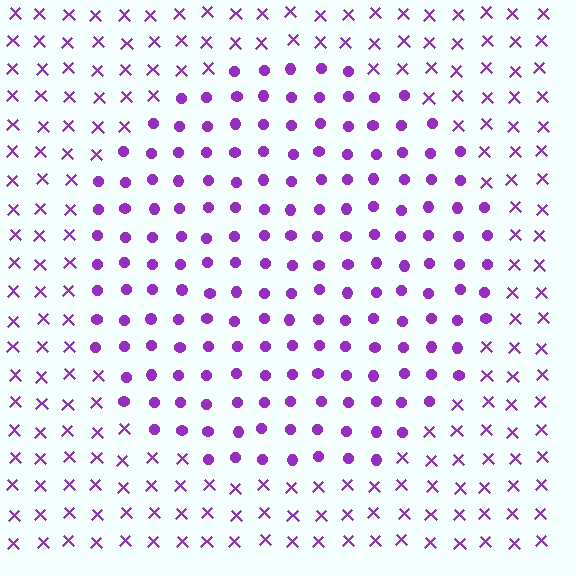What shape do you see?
I see a circle.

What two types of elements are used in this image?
The image uses circles inside the circle region and X marks outside it.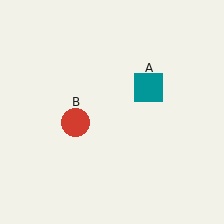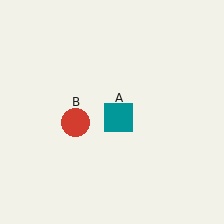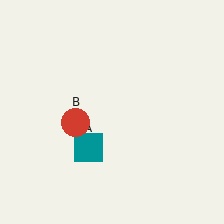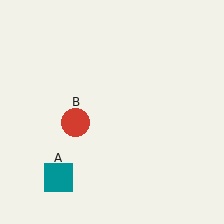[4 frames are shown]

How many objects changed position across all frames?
1 object changed position: teal square (object A).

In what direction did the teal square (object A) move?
The teal square (object A) moved down and to the left.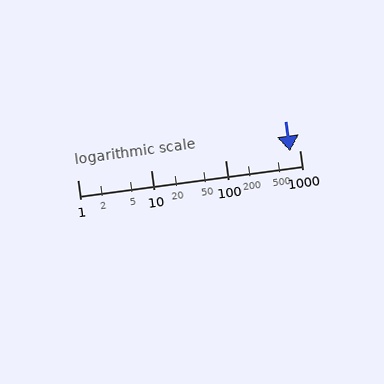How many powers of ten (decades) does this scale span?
The scale spans 3 decades, from 1 to 1000.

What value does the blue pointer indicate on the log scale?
The pointer indicates approximately 740.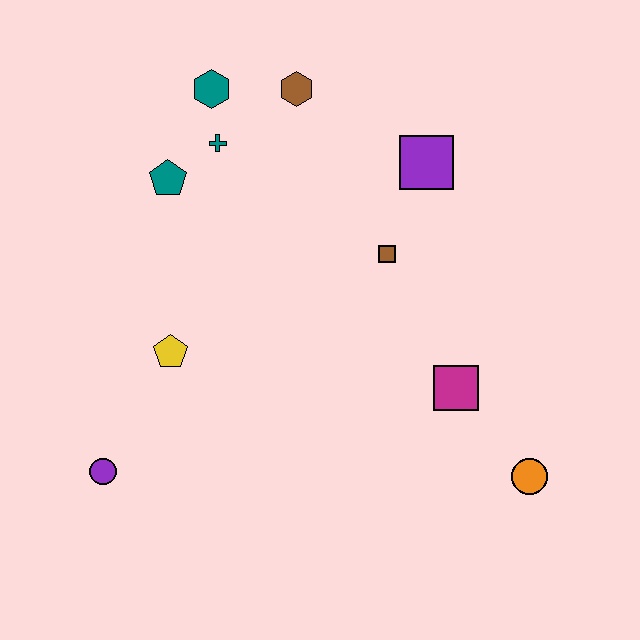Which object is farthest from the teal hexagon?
The orange circle is farthest from the teal hexagon.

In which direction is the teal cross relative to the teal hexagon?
The teal cross is below the teal hexagon.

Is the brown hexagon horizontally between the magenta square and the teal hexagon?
Yes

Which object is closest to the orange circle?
The magenta square is closest to the orange circle.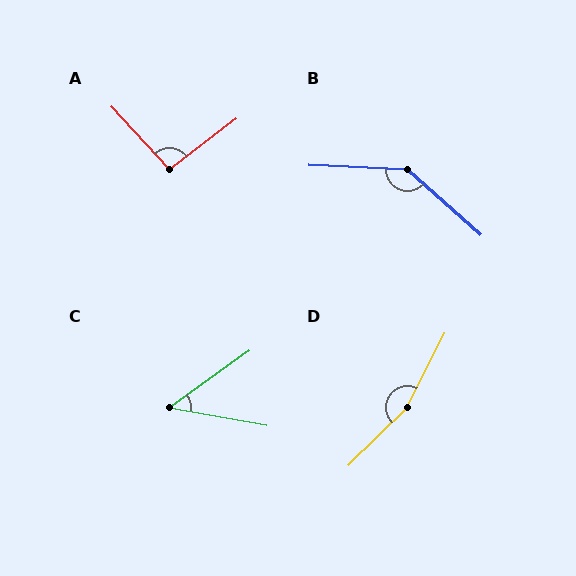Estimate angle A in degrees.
Approximately 95 degrees.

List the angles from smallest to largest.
C (46°), A (95°), B (141°), D (162°).